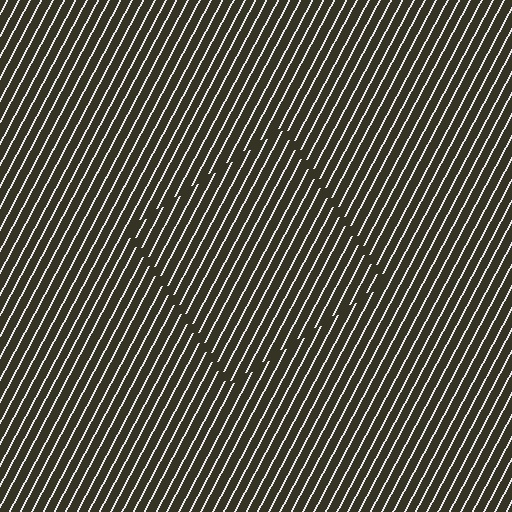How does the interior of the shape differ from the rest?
The interior of the shape contains the same grating, shifted by half a period — the contour is defined by the phase discontinuity where line-ends from the inner and outer gratings abut.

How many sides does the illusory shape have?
4 sides — the line-ends trace a square.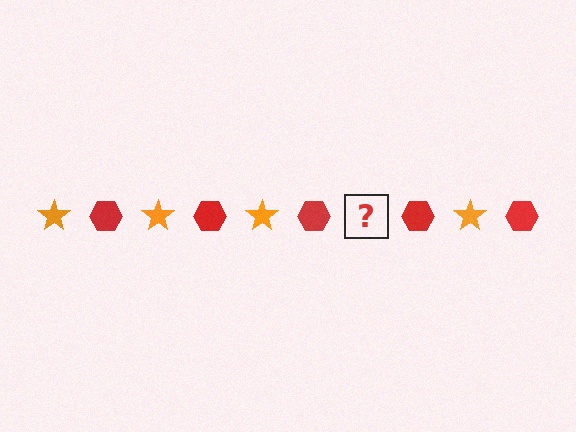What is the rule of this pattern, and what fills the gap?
The rule is that the pattern alternates between orange star and red hexagon. The gap should be filled with an orange star.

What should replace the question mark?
The question mark should be replaced with an orange star.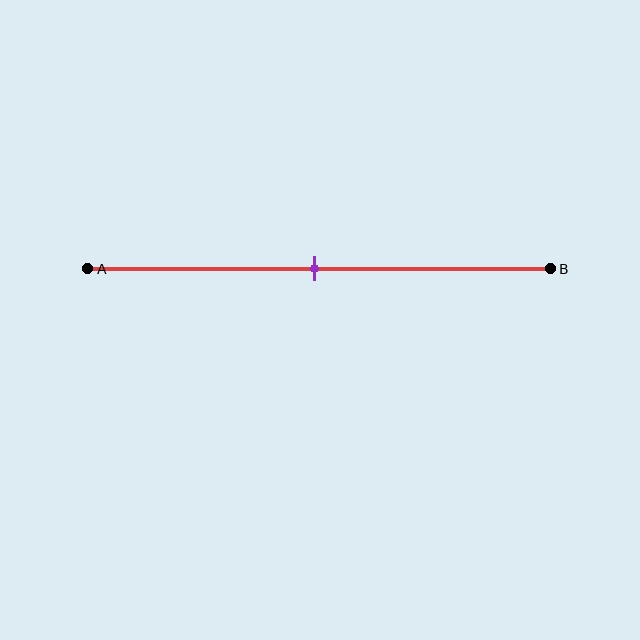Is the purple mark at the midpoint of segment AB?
Yes, the mark is approximately at the midpoint.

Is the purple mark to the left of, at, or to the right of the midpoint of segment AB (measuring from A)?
The purple mark is approximately at the midpoint of segment AB.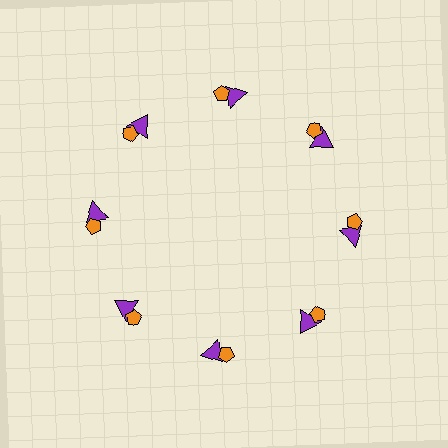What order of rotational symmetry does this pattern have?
This pattern has 8-fold rotational symmetry.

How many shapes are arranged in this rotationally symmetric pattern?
There are 16 shapes, arranged in 8 groups of 2.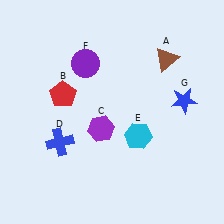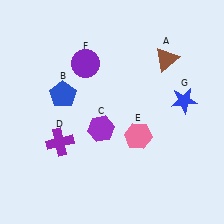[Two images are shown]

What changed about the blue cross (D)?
In Image 1, D is blue. In Image 2, it changed to purple.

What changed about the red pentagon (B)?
In Image 1, B is red. In Image 2, it changed to blue.